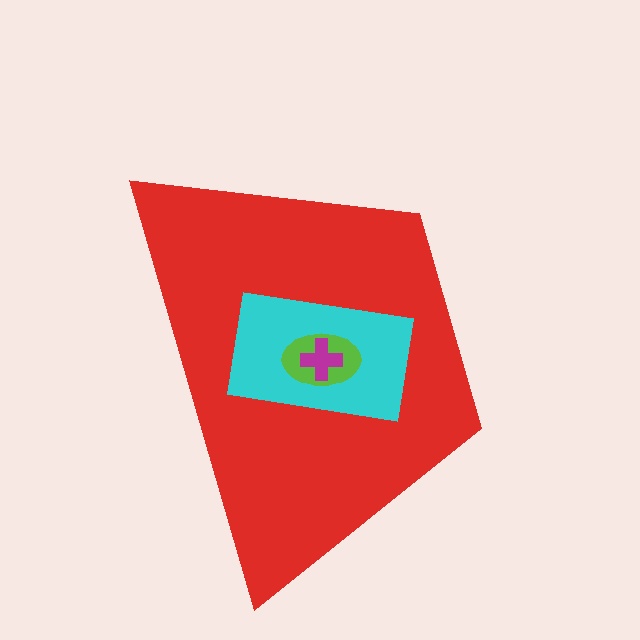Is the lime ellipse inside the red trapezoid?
Yes.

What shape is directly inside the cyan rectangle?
The lime ellipse.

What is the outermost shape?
The red trapezoid.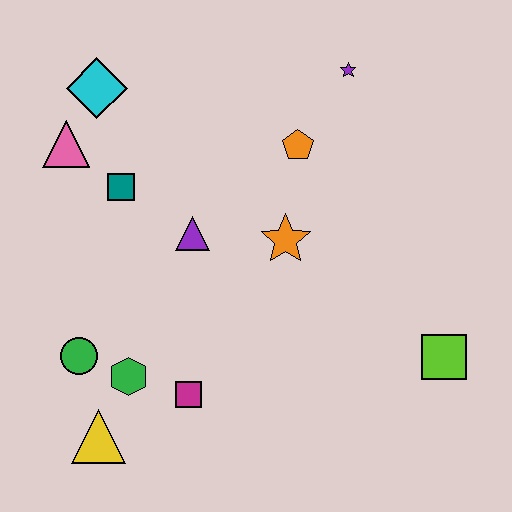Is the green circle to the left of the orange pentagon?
Yes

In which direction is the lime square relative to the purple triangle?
The lime square is to the right of the purple triangle.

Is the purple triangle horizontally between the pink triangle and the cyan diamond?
No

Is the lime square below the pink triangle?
Yes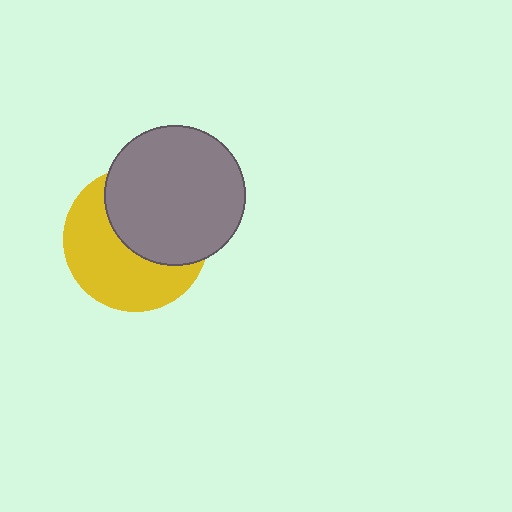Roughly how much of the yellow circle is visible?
About half of it is visible (roughly 52%).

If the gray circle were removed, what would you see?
You would see the complete yellow circle.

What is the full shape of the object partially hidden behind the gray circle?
The partially hidden object is a yellow circle.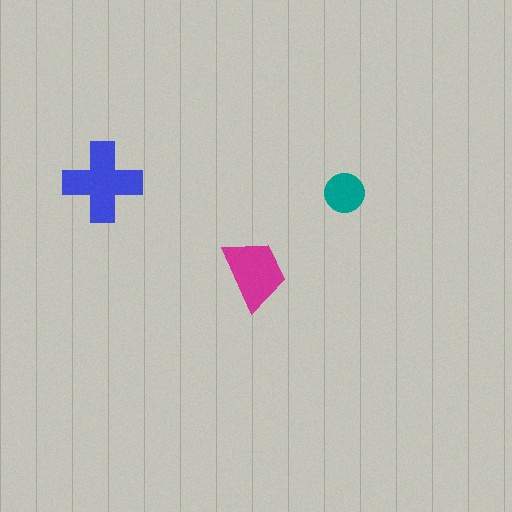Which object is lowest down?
The magenta trapezoid is bottommost.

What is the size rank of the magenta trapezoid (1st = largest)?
2nd.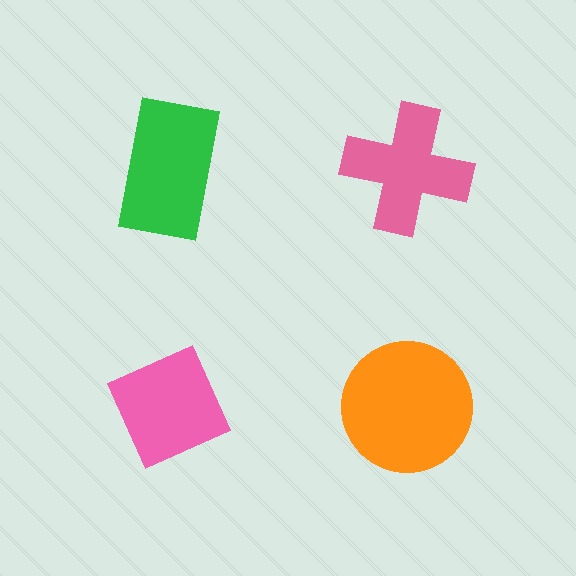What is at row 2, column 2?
An orange circle.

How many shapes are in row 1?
2 shapes.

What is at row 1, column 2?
A pink cross.